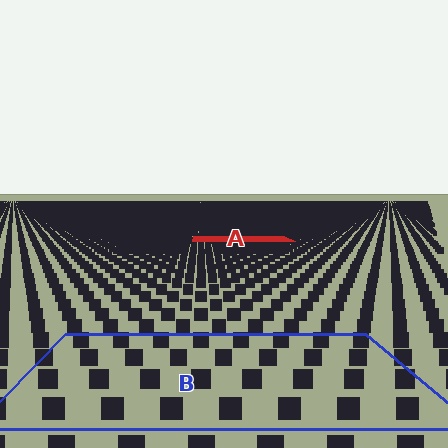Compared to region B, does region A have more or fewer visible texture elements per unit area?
Region A has more texture elements per unit area — they are packed more densely because it is farther away.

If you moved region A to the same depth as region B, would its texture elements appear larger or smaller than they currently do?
They would appear larger. At a closer depth, the same texture elements are projected at a bigger on-screen size.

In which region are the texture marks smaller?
The texture marks are smaller in region A, because it is farther away.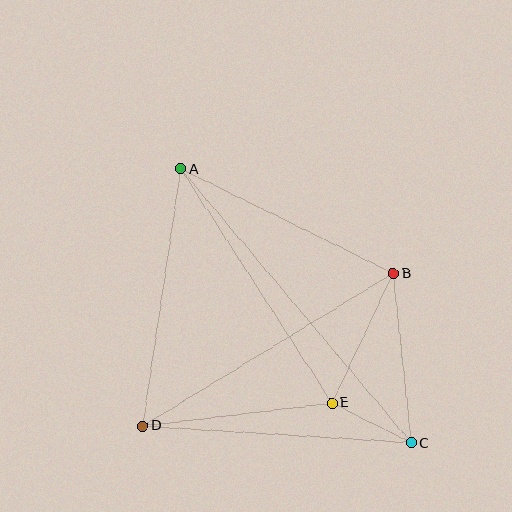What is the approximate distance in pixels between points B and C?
The distance between B and C is approximately 171 pixels.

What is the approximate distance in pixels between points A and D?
The distance between A and D is approximately 259 pixels.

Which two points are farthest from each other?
Points A and C are farthest from each other.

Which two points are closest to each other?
Points C and E are closest to each other.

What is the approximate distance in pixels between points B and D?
The distance between B and D is approximately 293 pixels.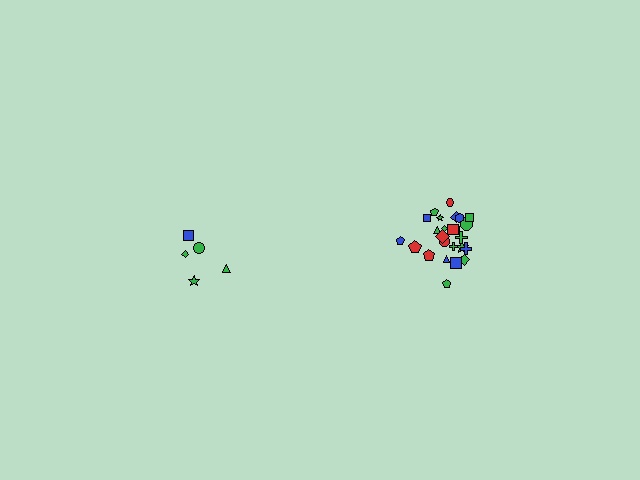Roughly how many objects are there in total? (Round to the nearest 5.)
Roughly 30 objects in total.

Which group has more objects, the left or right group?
The right group.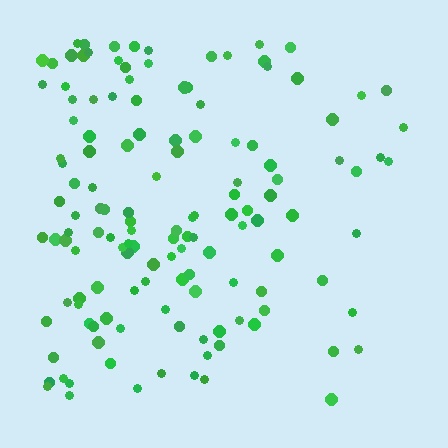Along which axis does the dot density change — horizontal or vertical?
Horizontal.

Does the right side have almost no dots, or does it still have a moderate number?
Still a moderate number, just noticeably fewer than the left.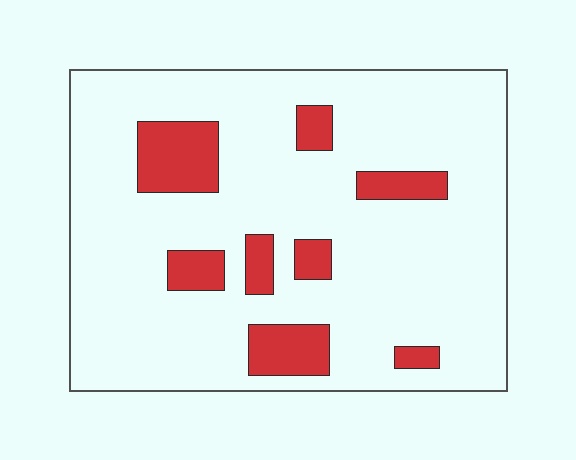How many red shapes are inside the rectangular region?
8.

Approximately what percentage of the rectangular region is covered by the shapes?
Approximately 15%.